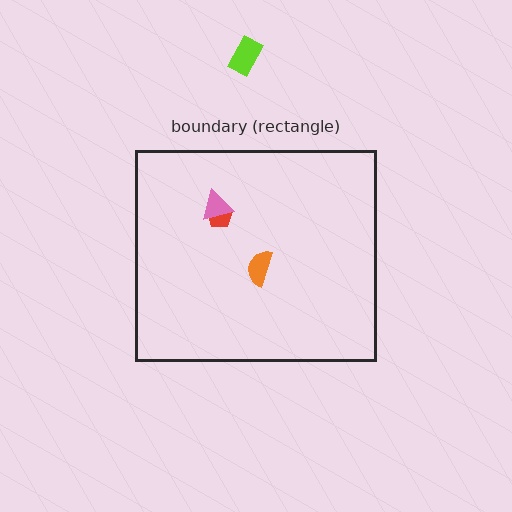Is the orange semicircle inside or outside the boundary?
Inside.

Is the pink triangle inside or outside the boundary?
Inside.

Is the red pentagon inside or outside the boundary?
Inside.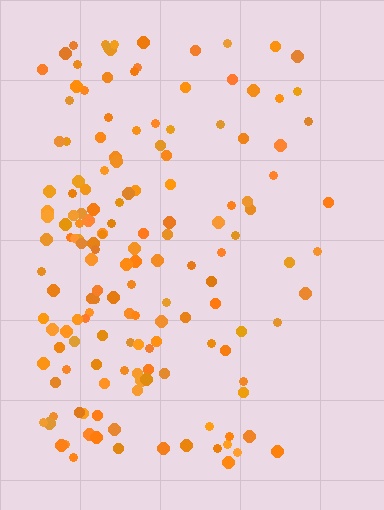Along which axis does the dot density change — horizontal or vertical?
Horizontal.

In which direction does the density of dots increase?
From right to left, with the left side densest.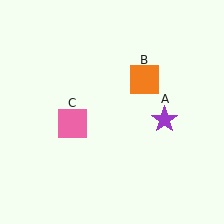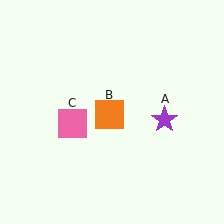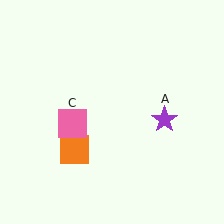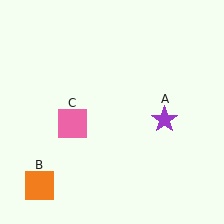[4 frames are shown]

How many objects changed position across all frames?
1 object changed position: orange square (object B).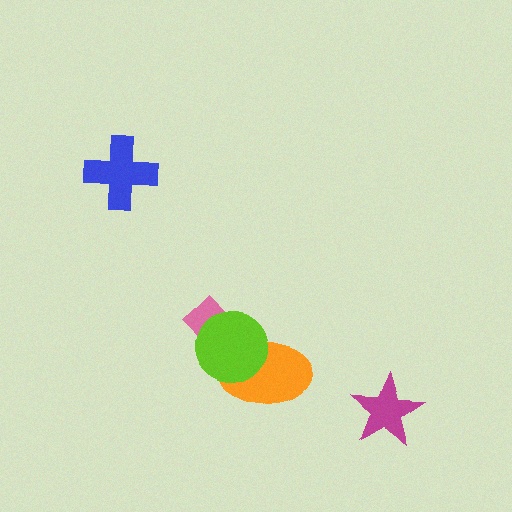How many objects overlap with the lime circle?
2 objects overlap with the lime circle.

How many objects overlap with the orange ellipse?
1 object overlaps with the orange ellipse.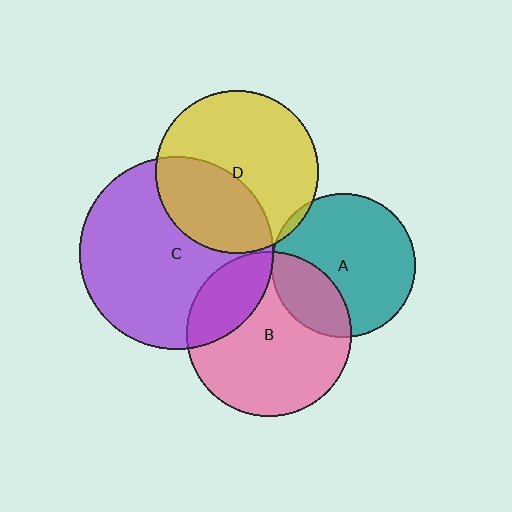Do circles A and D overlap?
Yes.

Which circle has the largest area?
Circle C (purple).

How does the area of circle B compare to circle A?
Approximately 1.3 times.